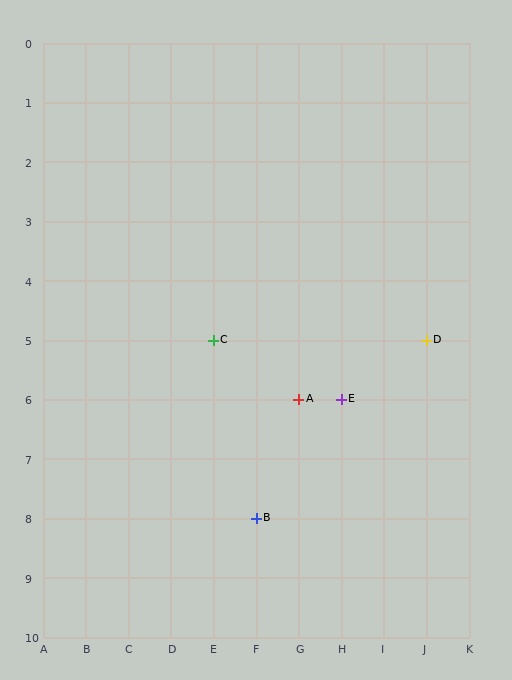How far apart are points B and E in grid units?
Points B and E are 2 columns and 2 rows apart (about 2.8 grid units diagonally).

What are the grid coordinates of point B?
Point B is at grid coordinates (F, 8).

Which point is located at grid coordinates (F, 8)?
Point B is at (F, 8).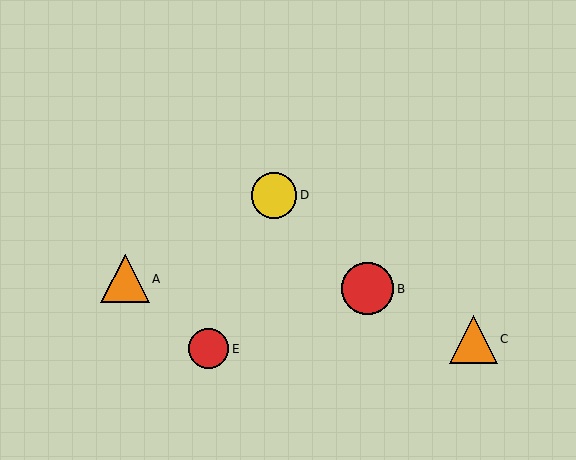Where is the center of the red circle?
The center of the red circle is at (209, 349).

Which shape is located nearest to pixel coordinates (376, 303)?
The red circle (labeled B) at (368, 289) is nearest to that location.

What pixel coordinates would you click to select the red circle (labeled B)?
Click at (368, 289) to select the red circle B.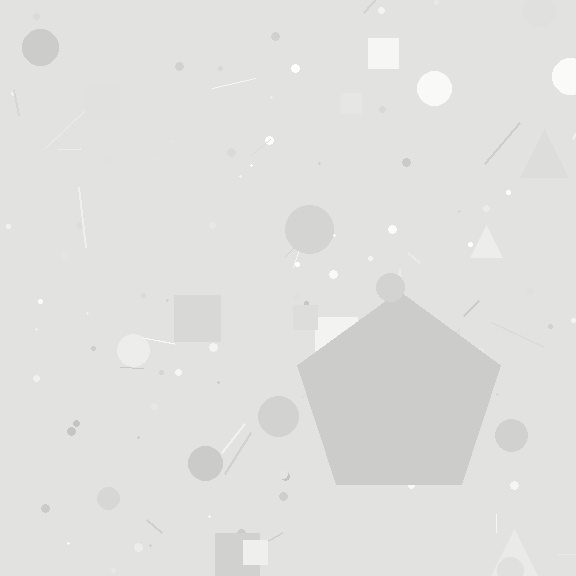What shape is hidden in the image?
A pentagon is hidden in the image.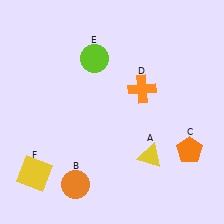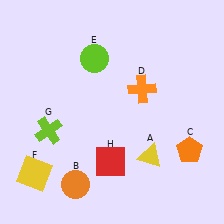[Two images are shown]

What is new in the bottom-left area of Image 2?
A lime cross (G) was added in the bottom-left area of Image 2.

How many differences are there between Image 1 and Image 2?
There are 2 differences between the two images.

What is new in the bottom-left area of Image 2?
A red square (H) was added in the bottom-left area of Image 2.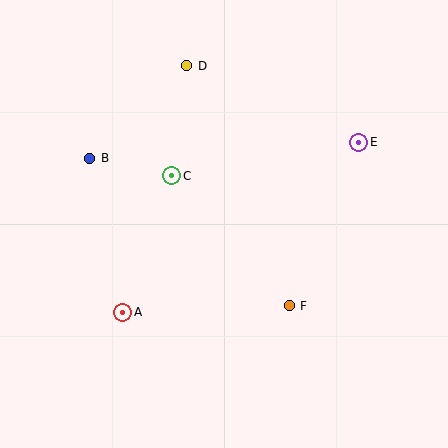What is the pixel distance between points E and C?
The distance between E and C is 190 pixels.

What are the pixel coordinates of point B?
Point B is at (90, 158).